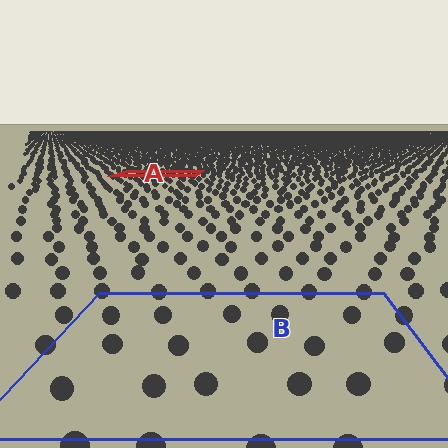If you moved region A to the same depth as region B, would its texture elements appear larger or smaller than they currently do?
They would appear larger. At a closer depth, the same texture elements are projected at a bigger on-screen size.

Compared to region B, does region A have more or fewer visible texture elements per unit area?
Region A has more texture elements per unit area — they are packed more densely because it is farther away.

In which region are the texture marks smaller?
The texture marks are smaller in region A, because it is farther away.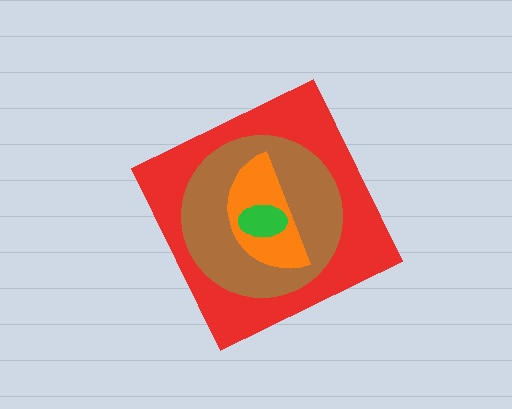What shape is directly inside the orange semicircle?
The green ellipse.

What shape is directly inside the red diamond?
The brown circle.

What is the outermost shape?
The red diamond.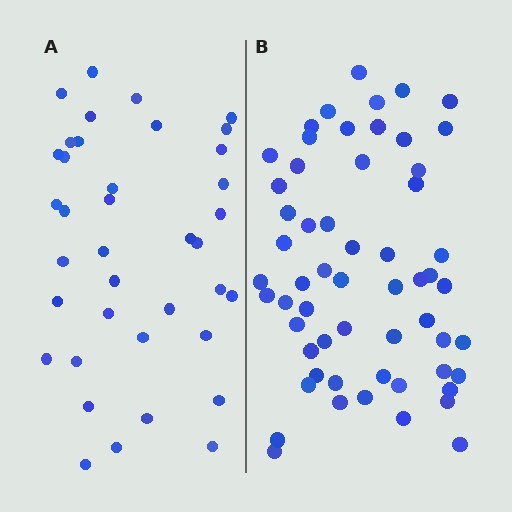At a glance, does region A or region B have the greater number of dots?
Region B (the right region) has more dots.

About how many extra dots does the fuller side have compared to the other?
Region B has approximately 20 more dots than region A.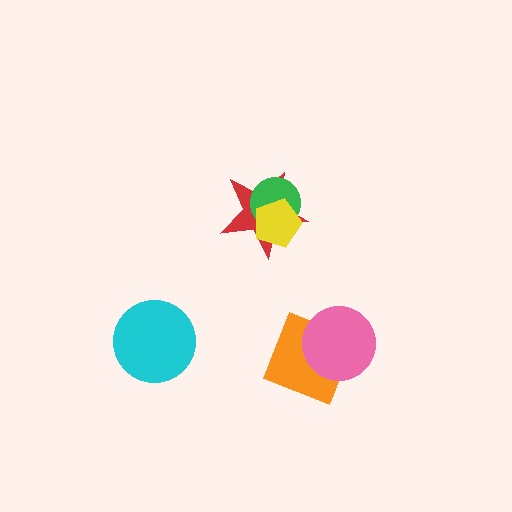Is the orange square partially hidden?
Yes, it is partially covered by another shape.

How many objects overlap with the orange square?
1 object overlaps with the orange square.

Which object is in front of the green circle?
The yellow pentagon is in front of the green circle.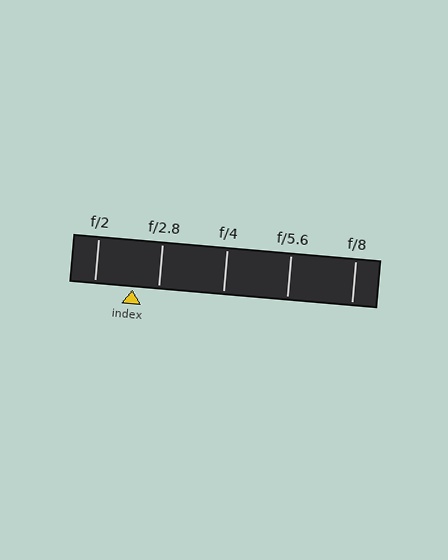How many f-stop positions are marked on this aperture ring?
There are 5 f-stop positions marked.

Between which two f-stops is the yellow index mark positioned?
The index mark is between f/2 and f/2.8.